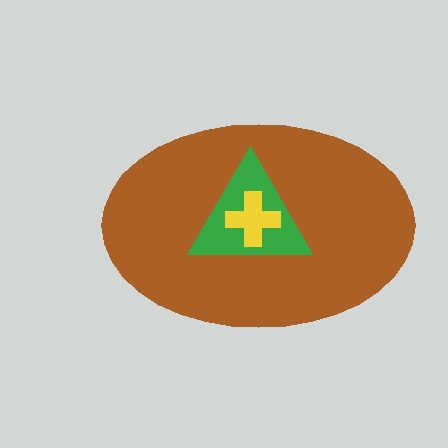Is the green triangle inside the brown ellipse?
Yes.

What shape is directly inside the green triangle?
The yellow cross.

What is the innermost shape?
The yellow cross.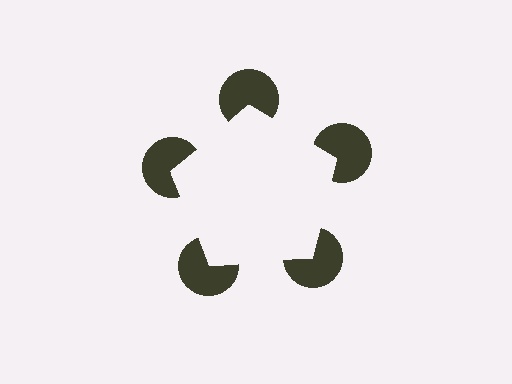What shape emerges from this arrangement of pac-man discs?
An illusory pentagon — its edges are inferred from the aligned wedge cuts in the pac-man discs, not physically drawn.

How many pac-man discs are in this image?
There are 5 — one at each vertex of the illusory pentagon.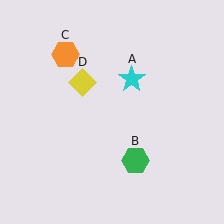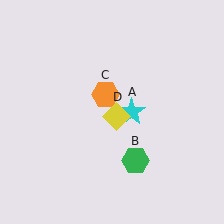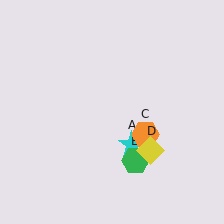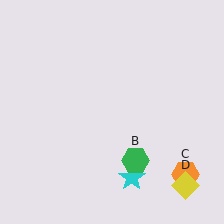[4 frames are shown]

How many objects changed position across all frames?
3 objects changed position: cyan star (object A), orange hexagon (object C), yellow diamond (object D).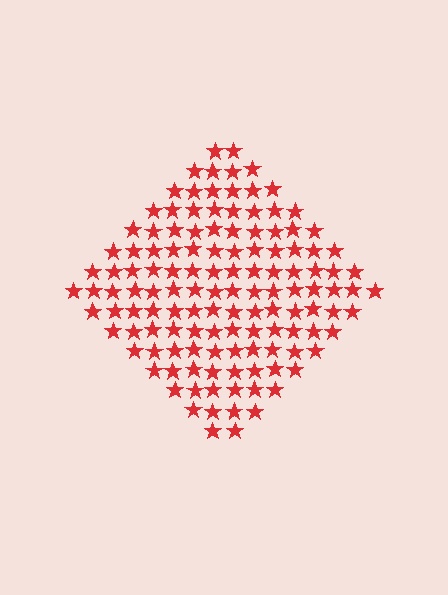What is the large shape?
The large shape is a diamond.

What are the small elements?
The small elements are stars.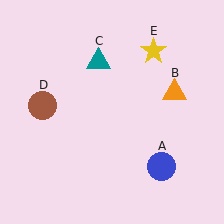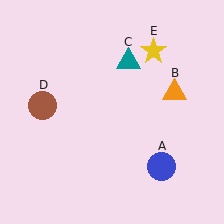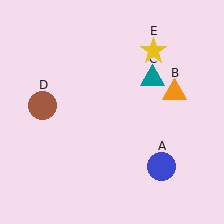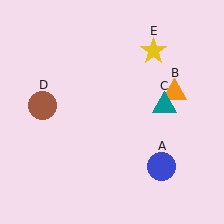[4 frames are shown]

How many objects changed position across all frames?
1 object changed position: teal triangle (object C).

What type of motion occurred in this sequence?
The teal triangle (object C) rotated clockwise around the center of the scene.